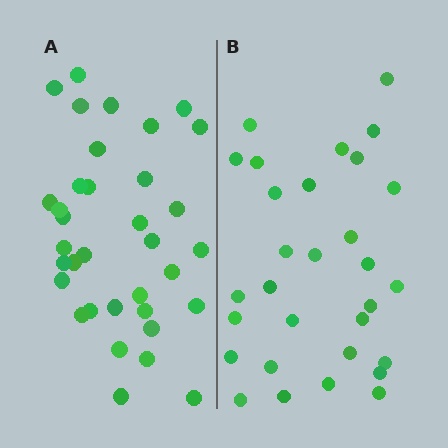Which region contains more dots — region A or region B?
Region A (the left region) has more dots.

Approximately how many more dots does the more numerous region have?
Region A has about 5 more dots than region B.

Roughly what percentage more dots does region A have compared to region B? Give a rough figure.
About 15% more.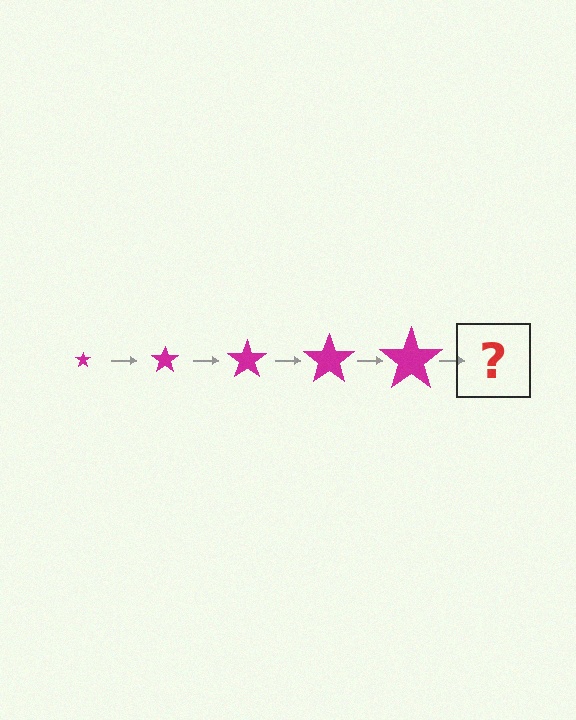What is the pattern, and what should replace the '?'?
The pattern is that the star gets progressively larger each step. The '?' should be a magenta star, larger than the previous one.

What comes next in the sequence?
The next element should be a magenta star, larger than the previous one.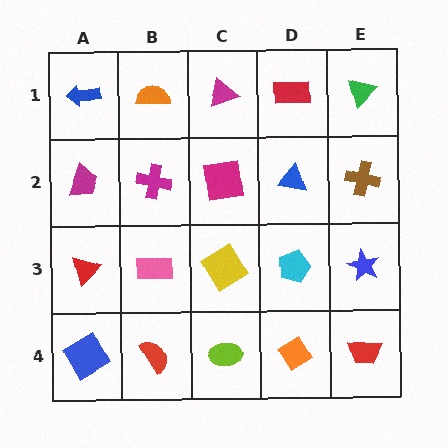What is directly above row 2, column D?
A red rectangle.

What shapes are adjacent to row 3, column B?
A magenta cross (row 2, column B), a red semicircle (row 4, column B), a red triangle (row 3, column A), a yellow diamond (row 3, column C).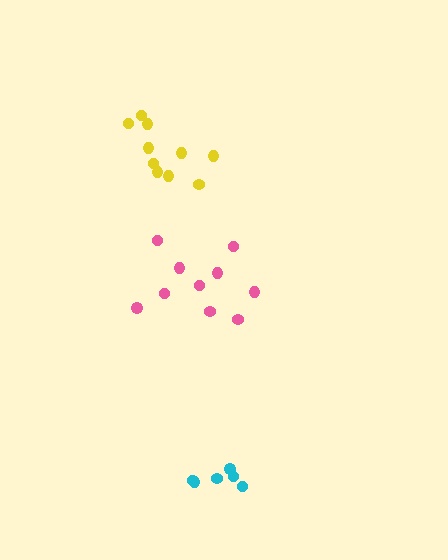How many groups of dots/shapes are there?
There are 3 groups.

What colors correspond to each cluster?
The clusters are colored: yellow, cyan, pink.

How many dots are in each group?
Group 1: 10 dots, Group 2: 6 dots, Group 3: 10 dots (26 total).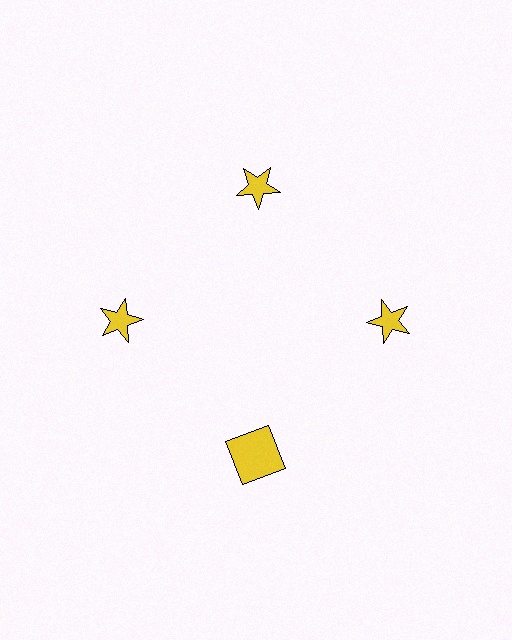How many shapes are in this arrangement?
There are 4 shapes arranged in a ring pattern.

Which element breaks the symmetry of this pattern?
The yellow square at roughly the 6 o'clock position breaks the symmetry. All other shapes are yellow stars.